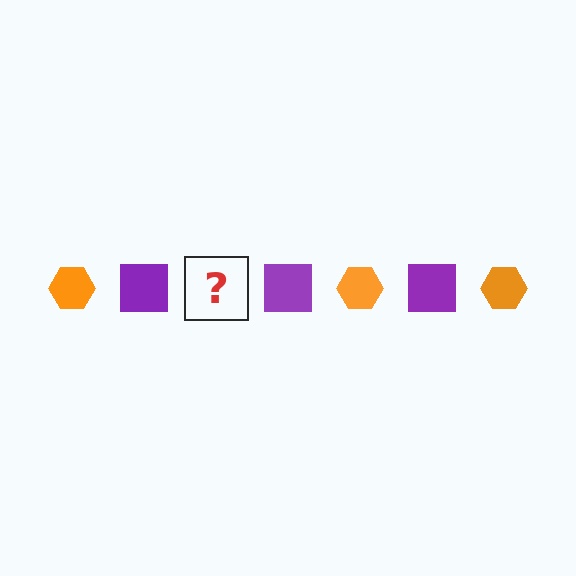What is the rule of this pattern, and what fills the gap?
The rule is that the pattern alternates between orange hexagon and purple square. The gap should be filled with an orange hexagon.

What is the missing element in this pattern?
The missing element is an orange hexagon.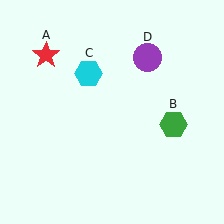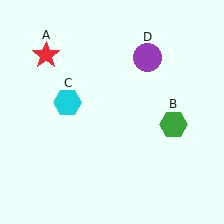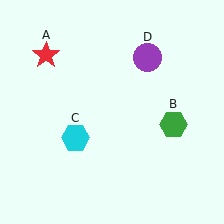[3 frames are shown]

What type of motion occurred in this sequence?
The cyan hexagon (object C) rotated counterclockwise around the center of the scene.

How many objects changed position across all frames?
1 object changed position: cyan hexagon (object C).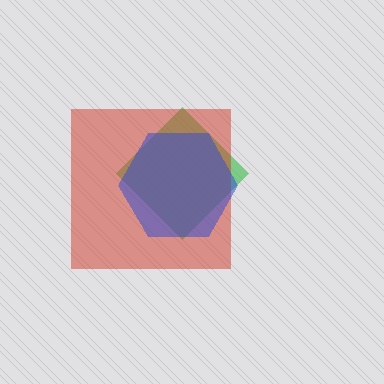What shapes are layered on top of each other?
The layered shapes are: a green diamond, a red square, a blue hexagon.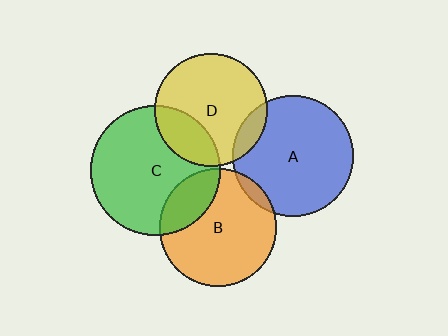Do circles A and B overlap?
Yes.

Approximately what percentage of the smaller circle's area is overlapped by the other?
Approximately 5%.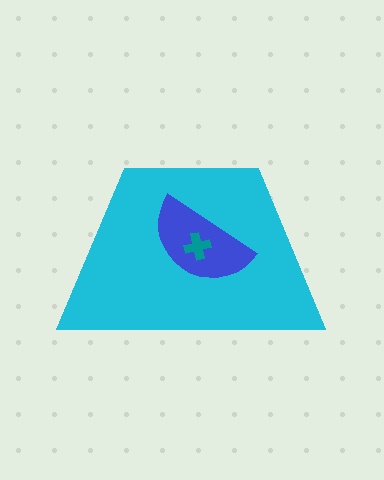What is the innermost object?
The teal cross.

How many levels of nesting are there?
3.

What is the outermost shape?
The cyan trapezoid.